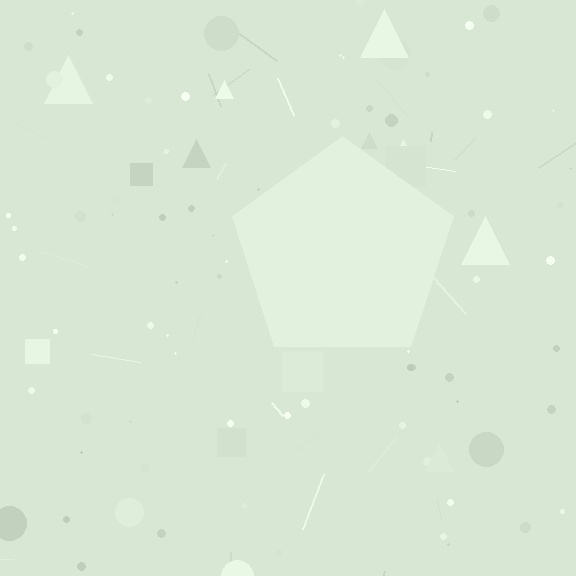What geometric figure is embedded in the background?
A pentagon is embedded in the background.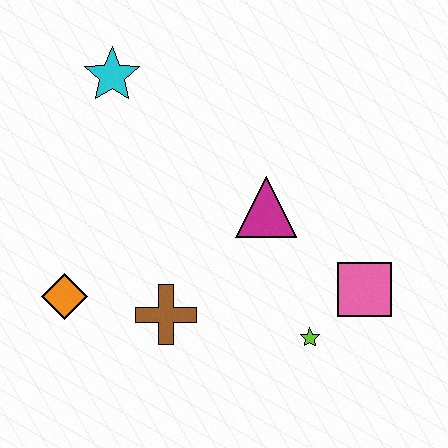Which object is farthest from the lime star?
The cyan star is farthest from the lime star.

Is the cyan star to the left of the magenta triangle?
Yes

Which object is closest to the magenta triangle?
The pink square is closest to the magenta triangle.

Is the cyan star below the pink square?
No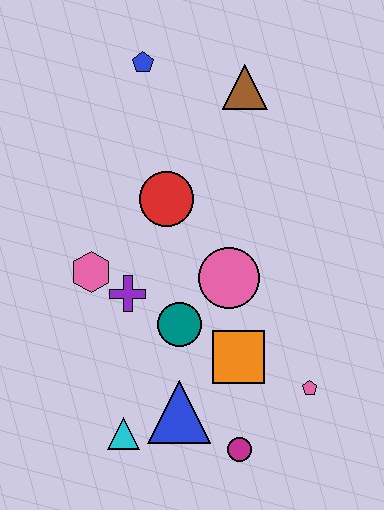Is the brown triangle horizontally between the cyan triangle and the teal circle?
No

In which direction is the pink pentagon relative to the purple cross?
The pink pentagon is to the right of the purple cross.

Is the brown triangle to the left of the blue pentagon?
No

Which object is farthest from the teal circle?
The blue pentagon is farthest from the teal circle.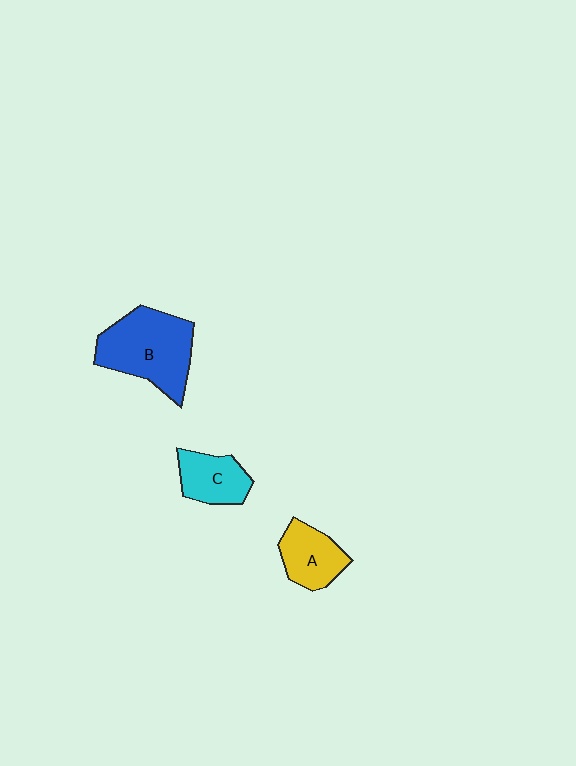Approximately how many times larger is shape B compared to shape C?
Approximately 1.9 times.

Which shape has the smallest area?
Shape C (cyan).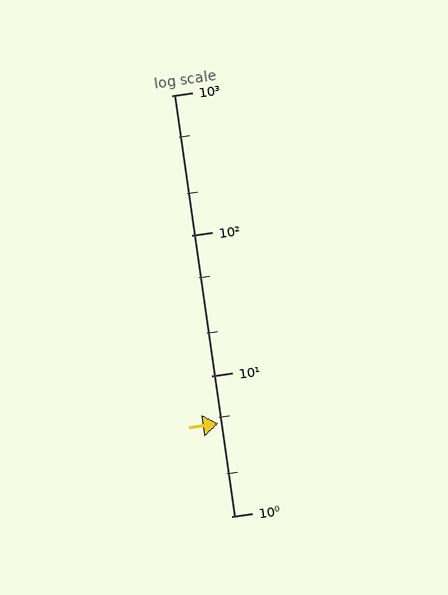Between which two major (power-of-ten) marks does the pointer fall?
The pointer is between 1 and 10.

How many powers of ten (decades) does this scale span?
The scale spans 3 decades, from 1 to 1000.